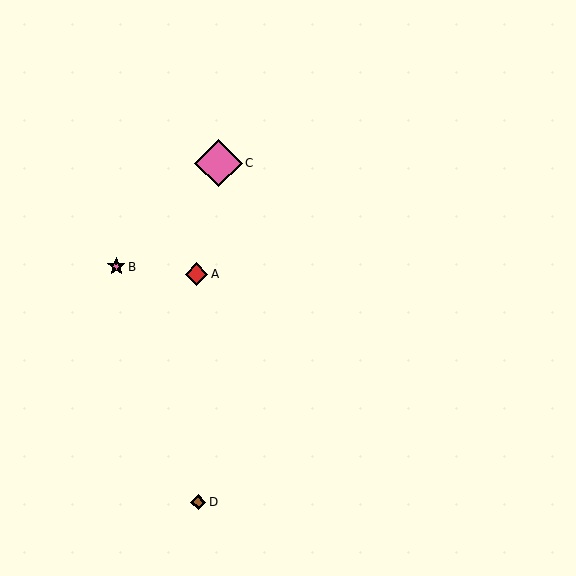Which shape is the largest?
The pink diamond (labeled C) is the largest.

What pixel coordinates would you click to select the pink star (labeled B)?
Click at (116, 267) to select the pink star B.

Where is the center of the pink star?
The center of the pink star is at (116, 267).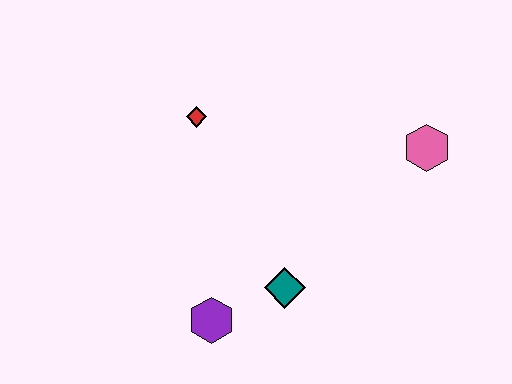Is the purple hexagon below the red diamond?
Yes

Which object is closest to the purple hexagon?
The teal diamond is closest to the purple hexagon.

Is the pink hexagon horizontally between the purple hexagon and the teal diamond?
No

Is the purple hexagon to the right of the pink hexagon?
No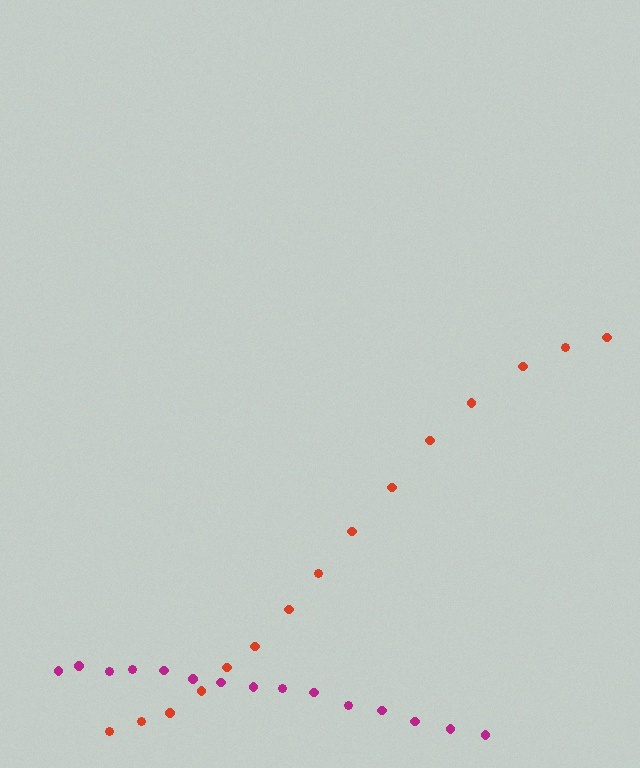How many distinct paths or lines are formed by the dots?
There are 2 distinct paths.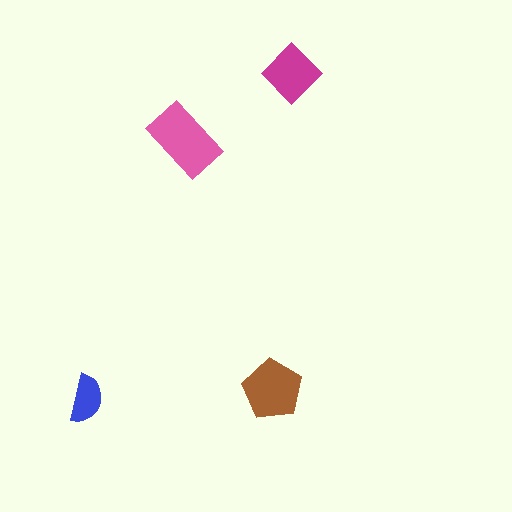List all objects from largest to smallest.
The pink rectangle, the brown pentagon, the magenta diamond, the blue semicircle.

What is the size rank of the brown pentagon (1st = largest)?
2nd.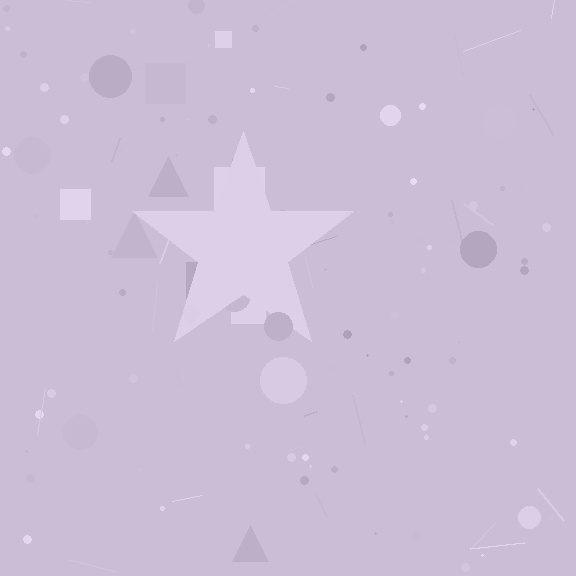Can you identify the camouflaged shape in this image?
The camouflaged shape is a star.